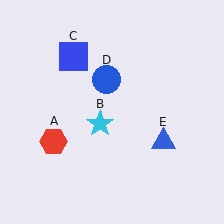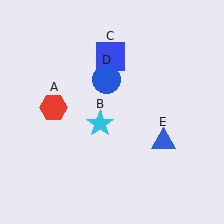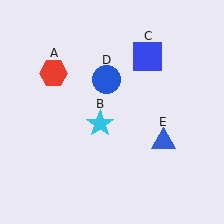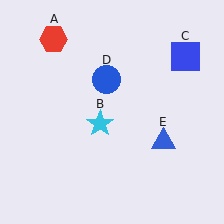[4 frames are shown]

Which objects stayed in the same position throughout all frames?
Cyan star (object B) and blue circle (object D) and blue triangle (object E) remained stationary.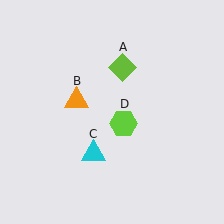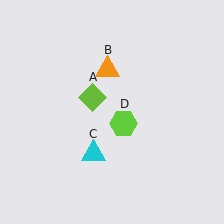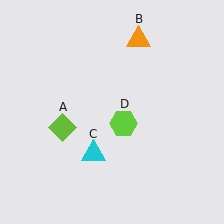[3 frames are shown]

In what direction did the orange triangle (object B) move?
The orange triangle (object B) moved up and to the right.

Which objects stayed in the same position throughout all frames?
Cyan triangle (object C) and lime hexagon (object D) remained stationary.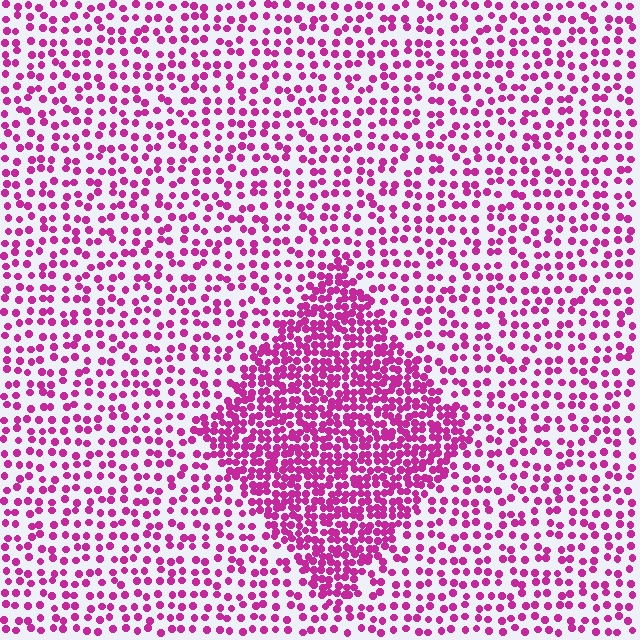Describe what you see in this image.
The image contains small magenta elements arranged at two different densities. A diamond-shaped region is visible where the elements are more densely packed than the surrounding area.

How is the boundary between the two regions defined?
The boundary is defined by a change in element density (approximately 2.3x ratio). All elements are the same color, size, and shape.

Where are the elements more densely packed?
The elements are more densely packed inside the diamond boundary.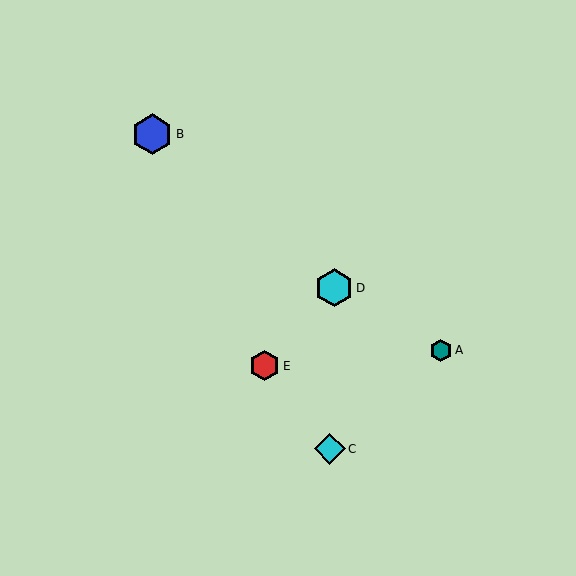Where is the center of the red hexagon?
The center of the red hexagon is at (265, 366).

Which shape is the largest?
The blue hexagon (labeled B) is the largest.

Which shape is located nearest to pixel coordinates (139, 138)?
The blue hexagon (labeled B) at (152, 134) is nearest to that location.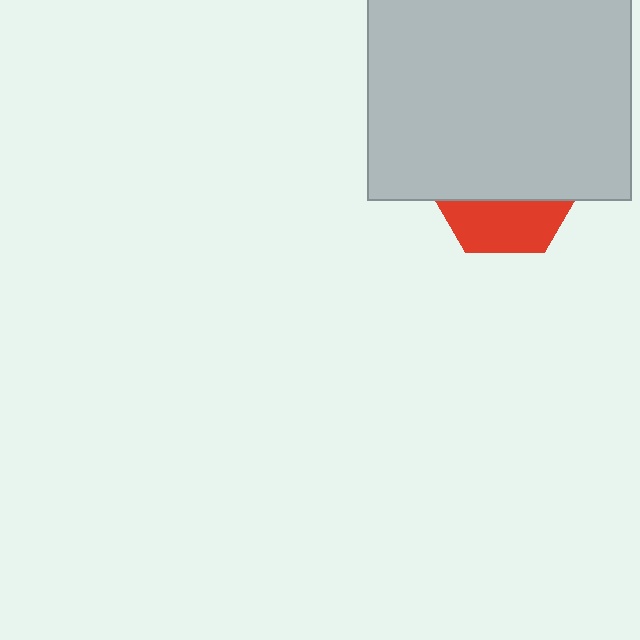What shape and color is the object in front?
The object in front is a light gray square.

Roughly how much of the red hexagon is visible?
A small part of it is visible (roughly 34%).